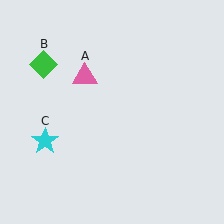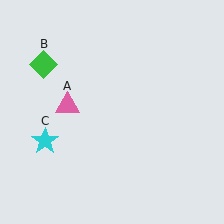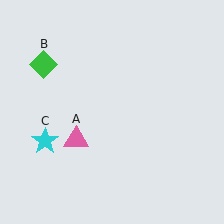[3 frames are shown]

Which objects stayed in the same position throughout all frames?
Green diamond (object B) and cyan star (object C) remained stationary.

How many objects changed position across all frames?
1 object changed position: pink triangle (object A).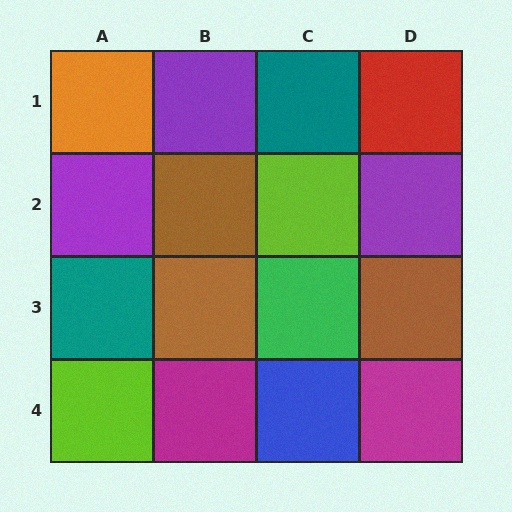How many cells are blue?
1 cell is blue.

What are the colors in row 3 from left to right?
Teal, brown, green, brown.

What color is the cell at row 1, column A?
Orange.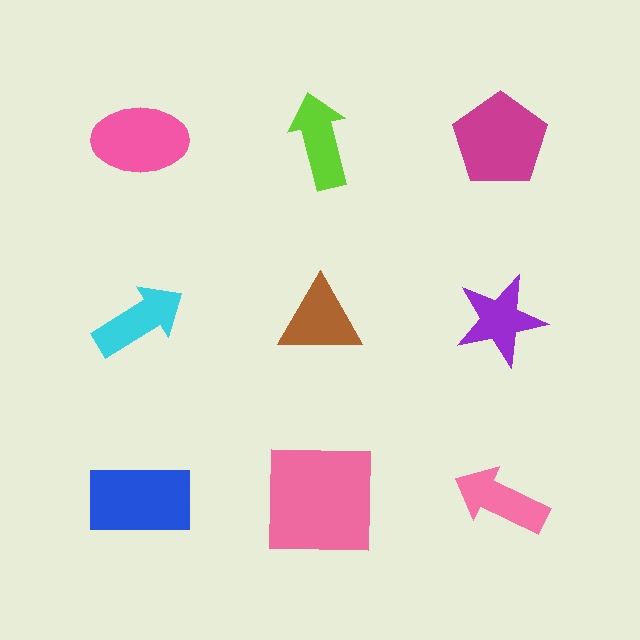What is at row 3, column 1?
A blue rectangle.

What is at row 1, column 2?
A lime arrow.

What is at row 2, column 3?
A purple star.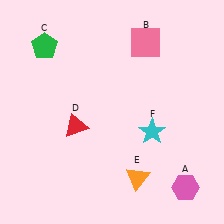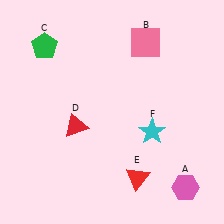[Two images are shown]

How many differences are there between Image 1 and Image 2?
There is 1 difference between the two images.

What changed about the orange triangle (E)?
In Image 1, E is orange. In Image 2, it changed to red.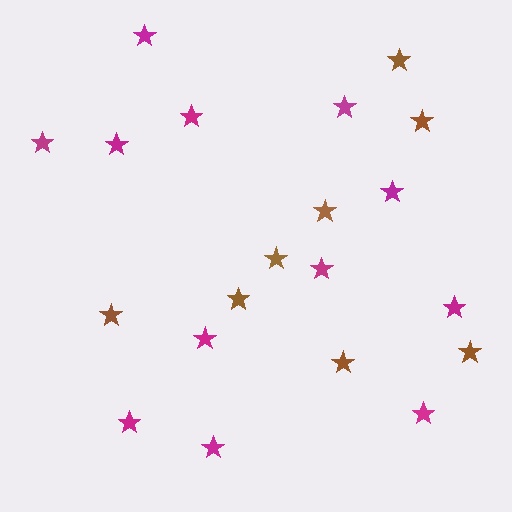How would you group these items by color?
There are 2 groups: one group of brown stars (8) and one group of magenta stars (12).